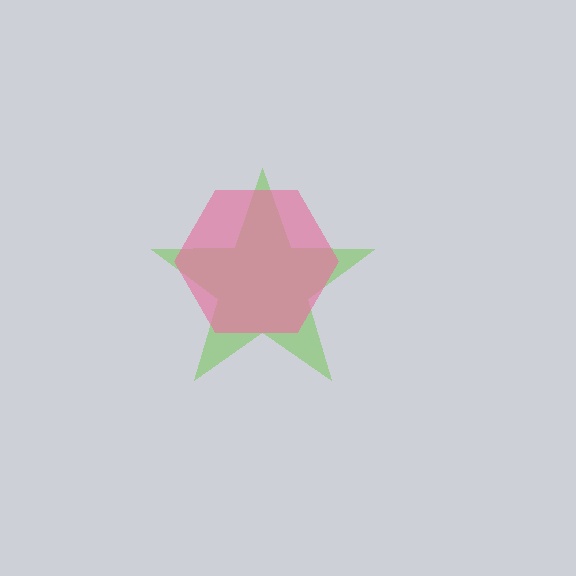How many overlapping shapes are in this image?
There are 2 overlapping shapes in the image.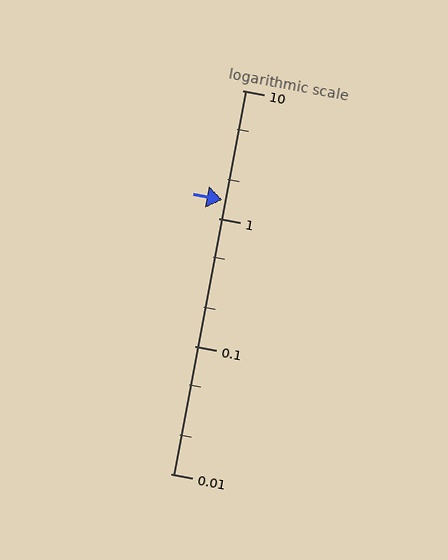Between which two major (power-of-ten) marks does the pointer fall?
The pointer is between 1 and 10.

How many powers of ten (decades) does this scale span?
The scale spans 3 decades, from 0.01 to 10.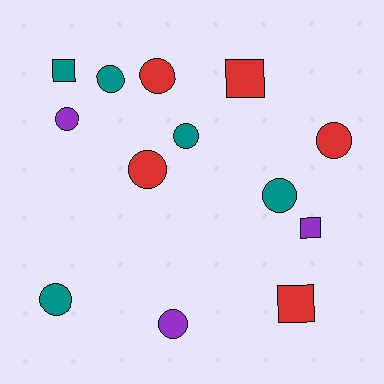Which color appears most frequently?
Teal, with 5 objects.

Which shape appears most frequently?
Circle, with 9 objects.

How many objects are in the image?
There are 13 objects.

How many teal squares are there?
There is 1 teal square.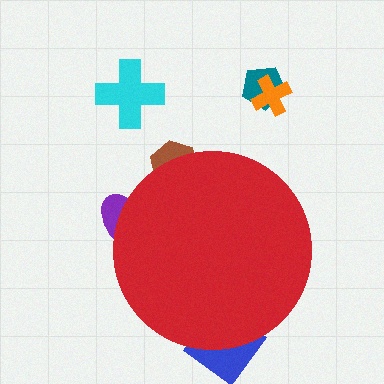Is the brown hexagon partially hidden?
Yes, the brown hexagon is partially hidden behind the red circle.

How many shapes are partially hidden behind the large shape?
3 shapes are partially hidden.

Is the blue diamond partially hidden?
Yes, the blue diamond is partially hidden behind the red circle.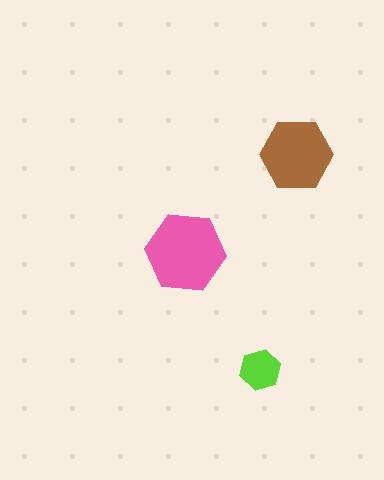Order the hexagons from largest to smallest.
the pink one, the brown one, the lime one.